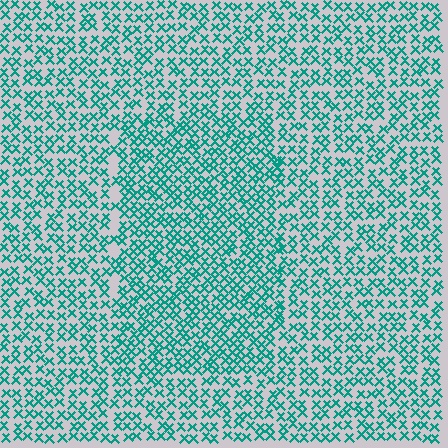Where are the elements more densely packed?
The elements are more densely packed inside the rectangle boundary.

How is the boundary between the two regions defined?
The boundary is defined by a change in element density (approximately 1.5x ratio). All elements are the same color, size, and shape.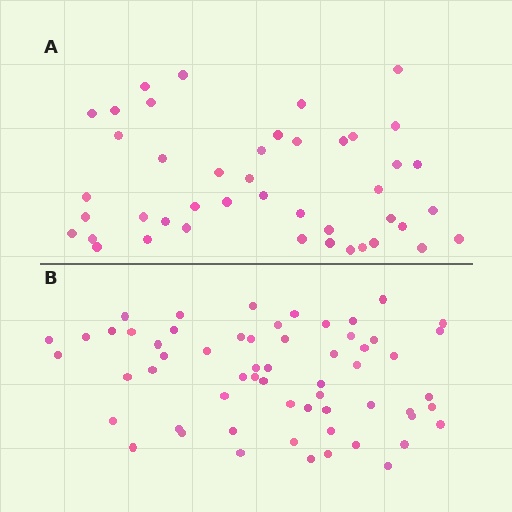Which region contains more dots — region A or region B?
Region B (the bottom region) has more dots.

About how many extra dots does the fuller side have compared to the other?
Region B has approximately 15 more dots than region A.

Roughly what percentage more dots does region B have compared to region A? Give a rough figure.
About 35% more.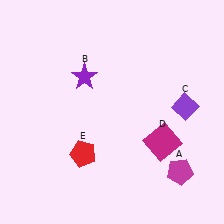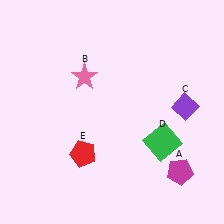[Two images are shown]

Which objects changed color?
B changed from purple to pink. D changed from magenta to green.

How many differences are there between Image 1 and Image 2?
There are 2 differences between the two images.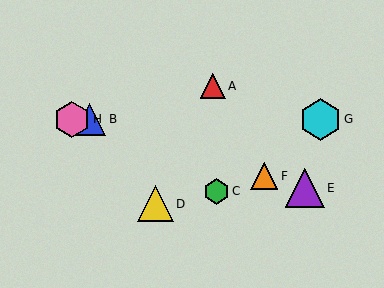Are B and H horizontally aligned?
Yes, both are at y≈119.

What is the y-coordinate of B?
Object B is at y≈119.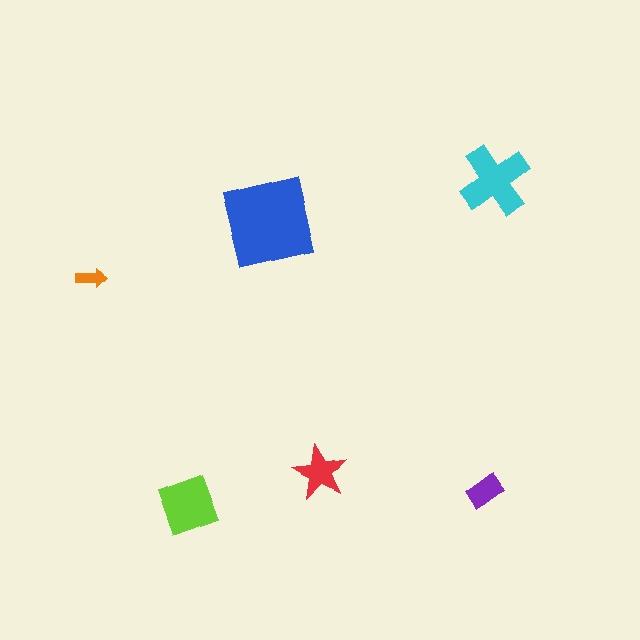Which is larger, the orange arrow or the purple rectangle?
The purple rectangle.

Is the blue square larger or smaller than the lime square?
Larger.